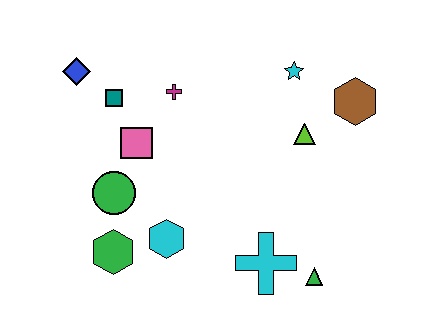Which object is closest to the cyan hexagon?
The green hexagon is closest to the cyan hexagon.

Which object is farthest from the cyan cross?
The blue diamond is farthest from the cyan cross.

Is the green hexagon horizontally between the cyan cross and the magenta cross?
No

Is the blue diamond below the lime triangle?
No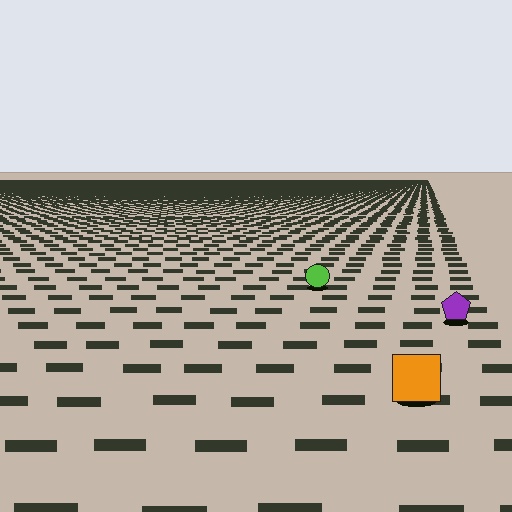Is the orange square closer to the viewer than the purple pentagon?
Yes. The orange square is closer — you can tell from the texture gradient: the ground texture is coarser near it.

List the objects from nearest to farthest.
From nearest to farthest: the orange square, the purple pentagon, the lime circle.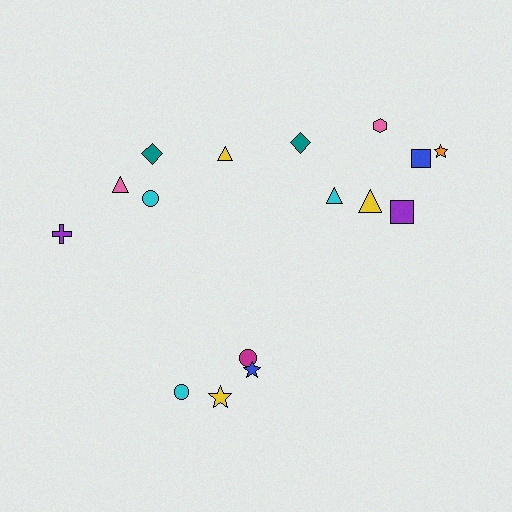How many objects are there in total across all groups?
There are 16 objects.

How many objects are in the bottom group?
There are 4 objects.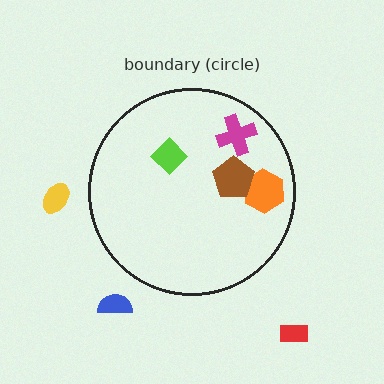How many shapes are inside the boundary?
4 inside, 3 outside.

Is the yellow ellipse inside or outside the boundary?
Outside.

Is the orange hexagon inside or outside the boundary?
Inside.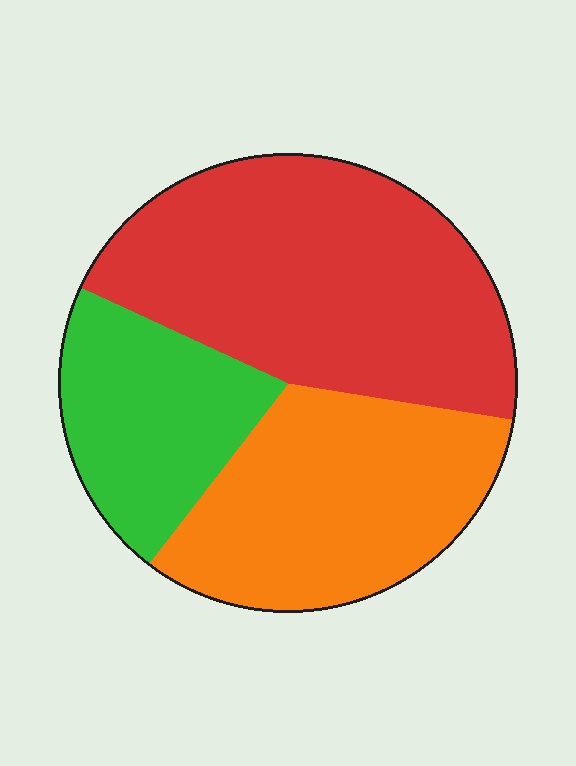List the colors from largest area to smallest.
From largest to smallest: red, orange, green.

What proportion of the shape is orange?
Orange takes up about one third (1/3) of the shape.